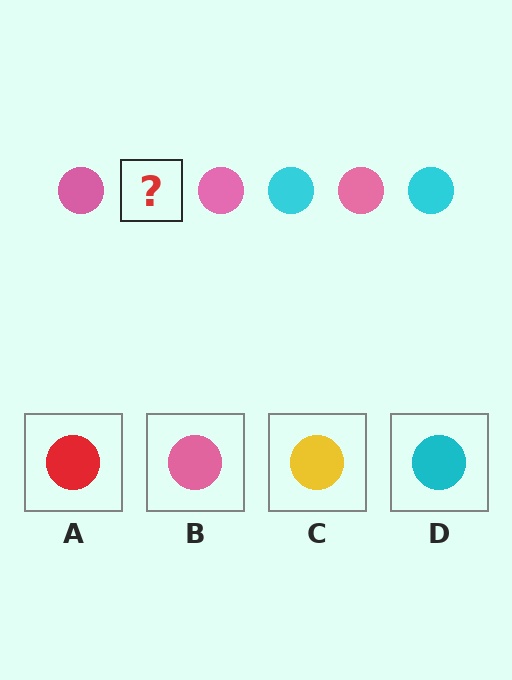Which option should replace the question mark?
Option D.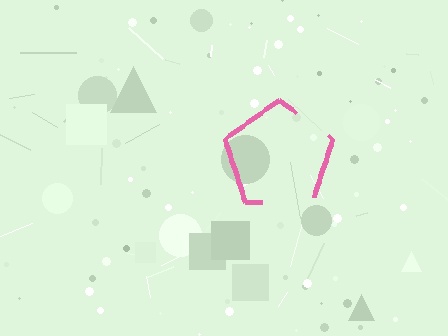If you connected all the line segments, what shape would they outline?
They would outline a pentagon.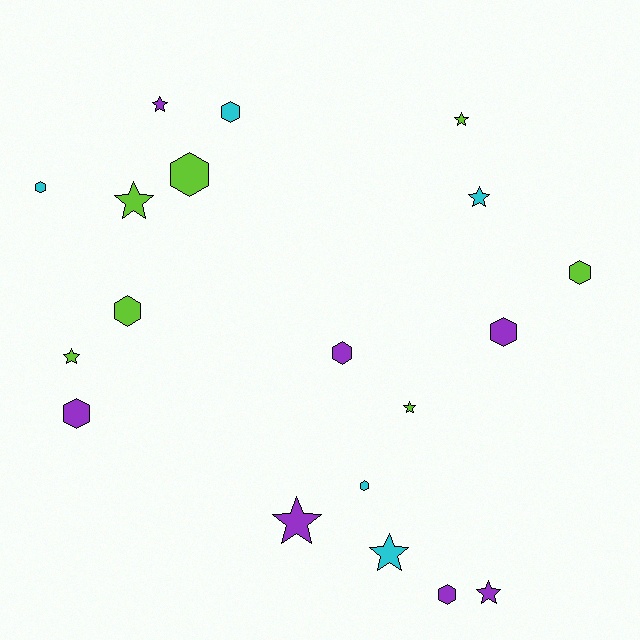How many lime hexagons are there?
There are 3 lime hexagons.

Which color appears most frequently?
Lime, with 7 objects.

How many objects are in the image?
There are 19 objects.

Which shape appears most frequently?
Hexagon, with 10 objects.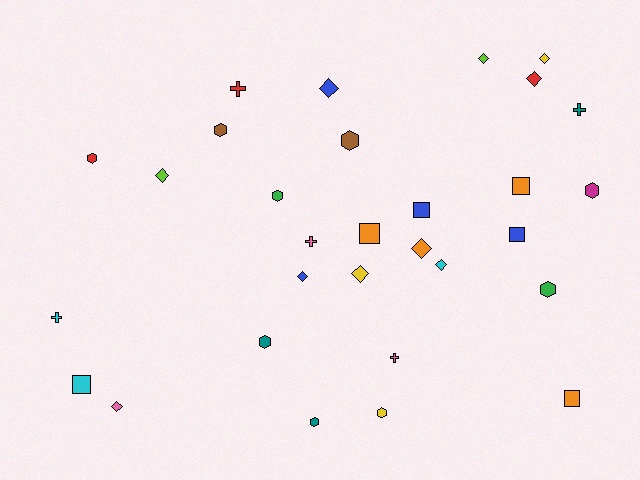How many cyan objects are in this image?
There are 3 cyan objects.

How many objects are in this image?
There are 30 objects.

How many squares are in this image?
There are 6 squares.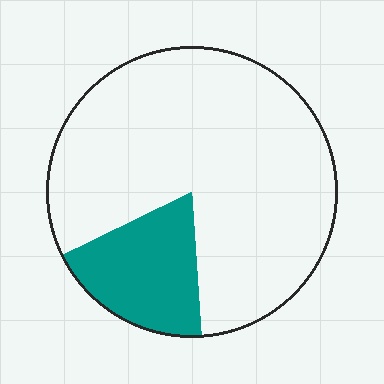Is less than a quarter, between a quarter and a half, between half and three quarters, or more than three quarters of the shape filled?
Less than a quarter.